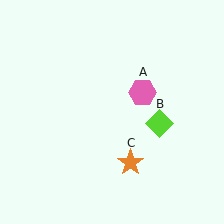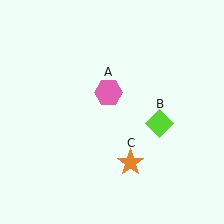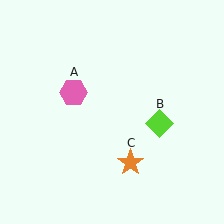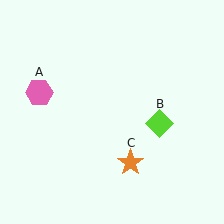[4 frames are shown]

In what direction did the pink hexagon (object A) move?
The pink hexagon (object A) moved left.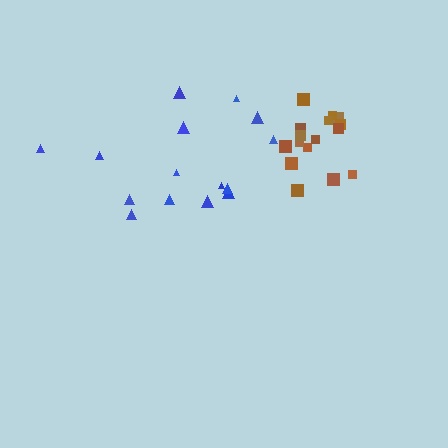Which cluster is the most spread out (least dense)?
Blue.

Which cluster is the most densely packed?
Brown.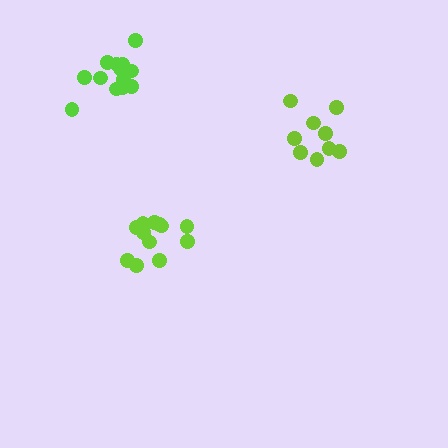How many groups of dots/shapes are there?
There are 3 groups.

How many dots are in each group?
Group 1: 12 dots, Group 2: 9 dots, Group 3: 13 dots (34 total).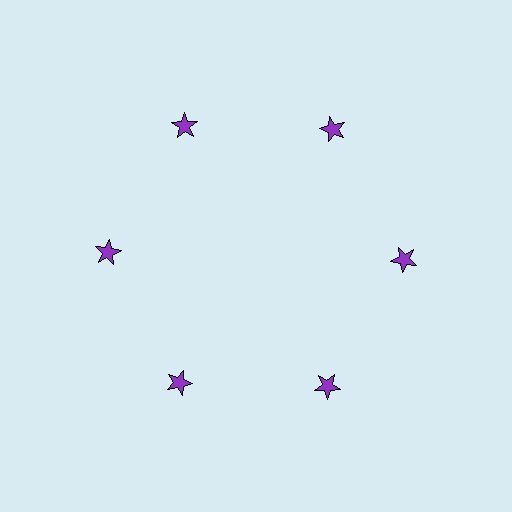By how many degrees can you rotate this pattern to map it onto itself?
The pattern maps onto itself every 60 degrees of rotation.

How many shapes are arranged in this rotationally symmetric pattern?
There are 6 shapes, arranged in 6 groups of 1.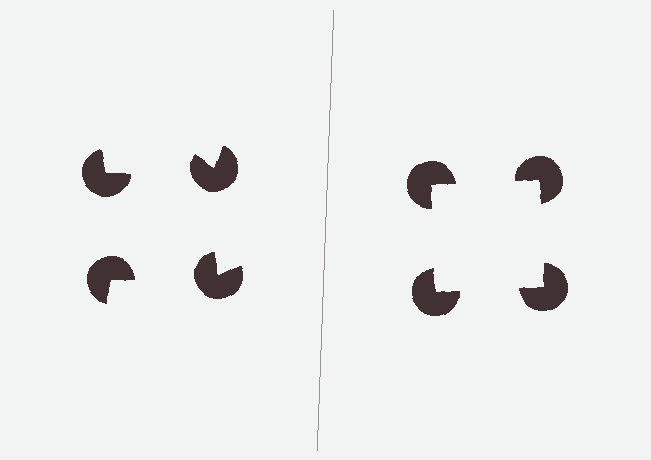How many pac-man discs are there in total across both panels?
8 — 4 on each side.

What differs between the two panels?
The pac-man discs are positioned identically on both sides; only the wedge orientations differ. On the right they align to a square; on the left they are misaligned.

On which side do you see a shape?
An illusory square appears on the right side. On the left side the wedge cuts are rotated, so no coherent shape forms.